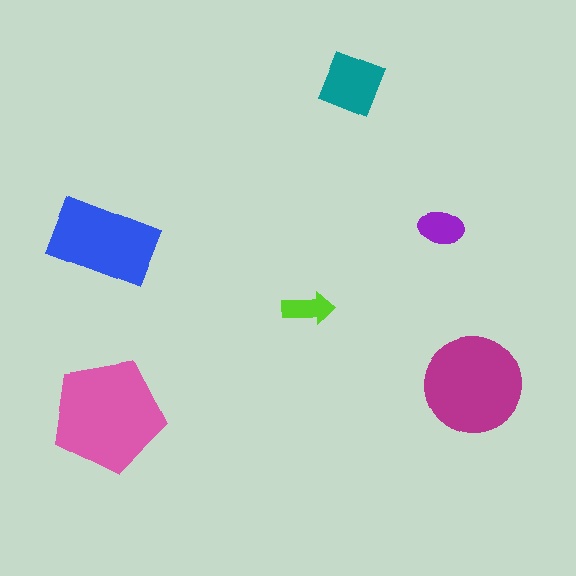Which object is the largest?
The pink pentagon.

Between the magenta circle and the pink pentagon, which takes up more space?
The pink pentagon.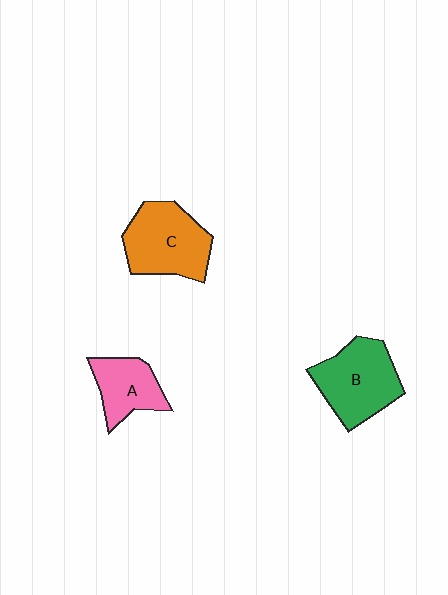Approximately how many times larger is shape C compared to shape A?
Approximately 1.5 times.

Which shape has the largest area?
Shape B (green).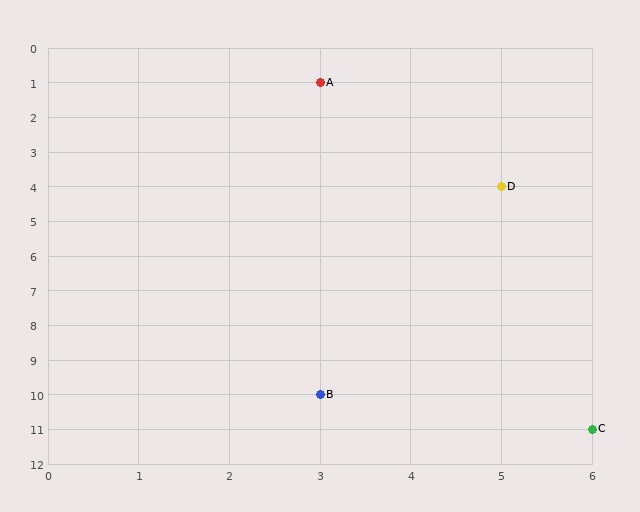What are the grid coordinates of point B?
Point B is at grid coordinates (3, 10).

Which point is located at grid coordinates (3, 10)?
Point B is at (3, 10).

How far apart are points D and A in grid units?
Points D and A are 2 columns and 3 rows apart (about 3.6 grid units diagonally).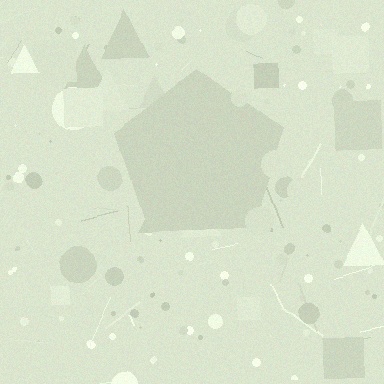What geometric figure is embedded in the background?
A pentagon is embedded in the background.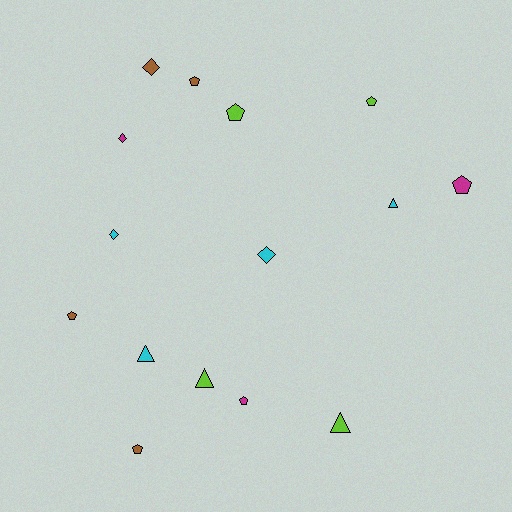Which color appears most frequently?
Lime, with 4 objects.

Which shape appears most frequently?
Pentagon, with 7 objects.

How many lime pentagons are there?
There are 2 lime pentagons.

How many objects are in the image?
There are 15 objects.